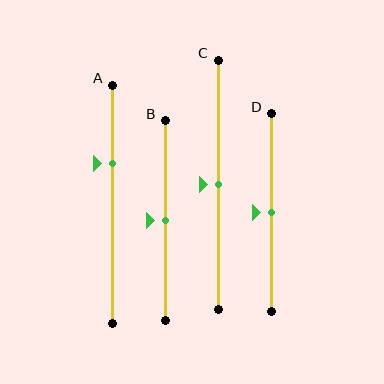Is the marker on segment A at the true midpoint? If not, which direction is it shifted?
No, the marker on segment A is shifted upward by about 17% of the segment length.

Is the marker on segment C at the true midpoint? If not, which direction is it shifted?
Yes, the marker on segment C is at the true midpoint.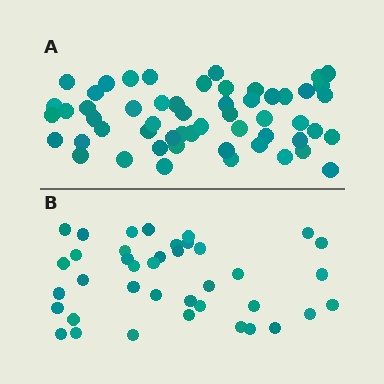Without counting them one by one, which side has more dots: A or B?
Region A (the top region) has more dots.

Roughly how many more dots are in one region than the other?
Region A has approximately 15 more dots than region B.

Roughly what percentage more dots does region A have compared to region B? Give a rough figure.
About 40% more.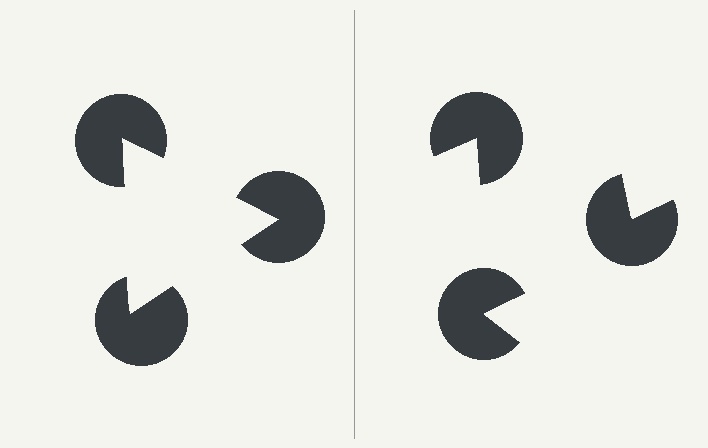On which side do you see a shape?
An illusory triangle appears on the left side. On the right side the wedge cuts are rotated, so no coherent shape forms.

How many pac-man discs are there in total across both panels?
6 — 3 on each side.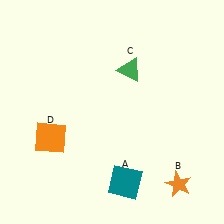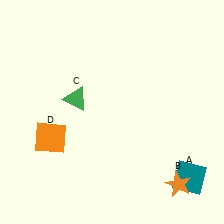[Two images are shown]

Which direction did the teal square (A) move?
The teal square (A) moved right.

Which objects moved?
The objects that moved are: the teal square (A), the green triangle (C).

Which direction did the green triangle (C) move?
The green triangle (C) moved left.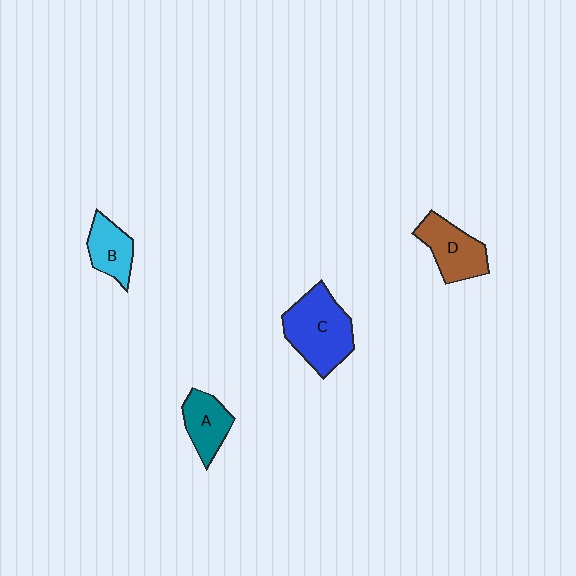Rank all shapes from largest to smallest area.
From largest to smallest: C (blue), D (brown), A (teal), B (cyan).